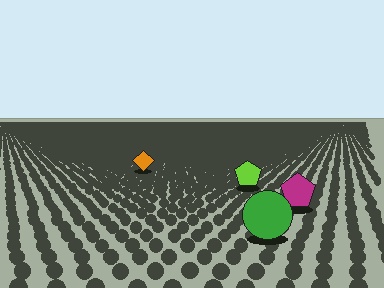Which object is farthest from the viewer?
The orange diamond is farthest from the viewer. It appears smaller and the ground texture around it is denser.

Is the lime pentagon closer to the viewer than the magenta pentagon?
No. The magenta pentagon is closer — you can tell from the texture gradient: the ground texture is coarser near it.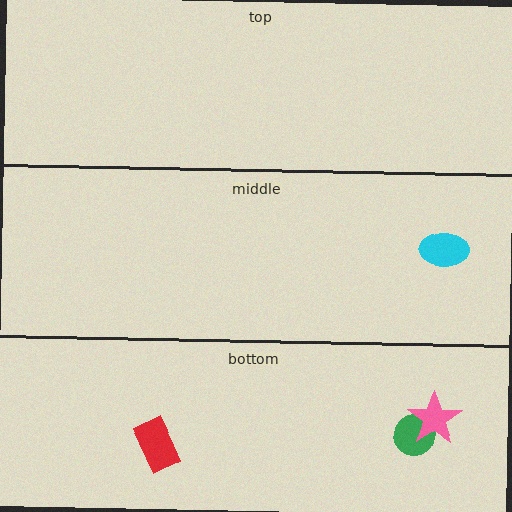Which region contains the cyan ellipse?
The middle region.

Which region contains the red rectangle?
The bottom region.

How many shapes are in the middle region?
1.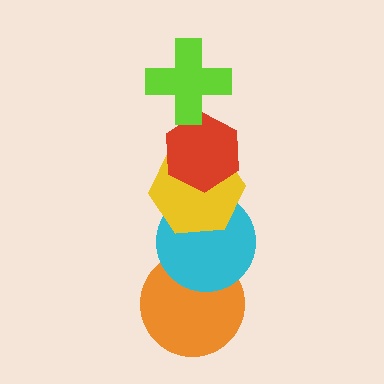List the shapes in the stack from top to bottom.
From top to bottom: the lime cross, the red hexagon, the yellow hexagon, the cyan circle, the orange circle.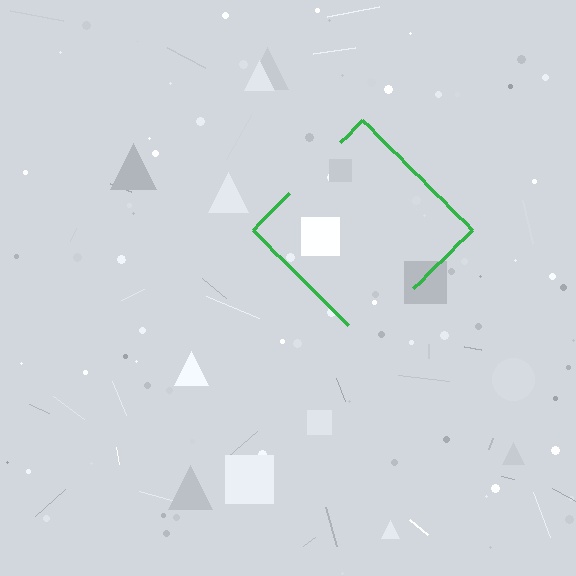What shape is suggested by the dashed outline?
The dashed outline suggests a diamond.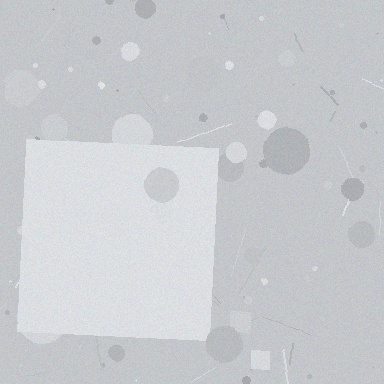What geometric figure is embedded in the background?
A square is embedded in the background.